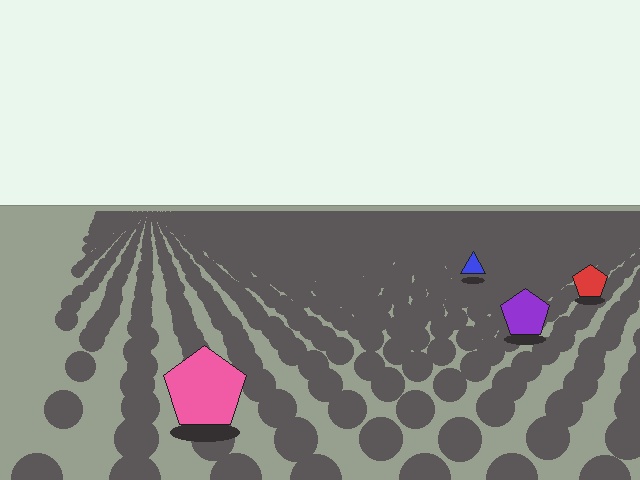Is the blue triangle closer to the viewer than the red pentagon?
No. The red pentagon is closer — you can tell from the texture gradient: the ground texture is coarser near it.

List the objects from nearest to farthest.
From nearest to farthest: the pink pentagon, the purple pentagon, the red pentagon, the blue triangle.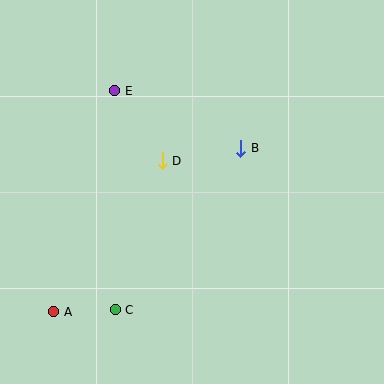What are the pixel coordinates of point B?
Point B is at (241, 148).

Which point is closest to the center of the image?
Point D at (162, 161) is closest to the center.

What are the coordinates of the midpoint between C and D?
The midpoint between C and D is at (139, 235).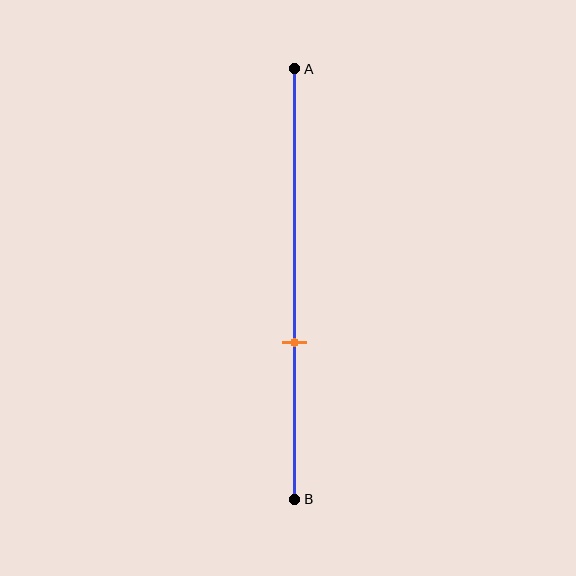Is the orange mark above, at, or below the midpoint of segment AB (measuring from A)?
The orange mark is below the midpoint of segment AB.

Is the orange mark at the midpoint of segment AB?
No, the mark is at about 65% from A, not at the 50% midpoint.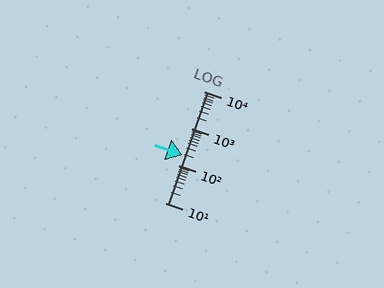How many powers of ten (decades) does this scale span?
The scale spans 3 decades, from 10 to 10000.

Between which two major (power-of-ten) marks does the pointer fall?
The pointer is between 100 and 1000.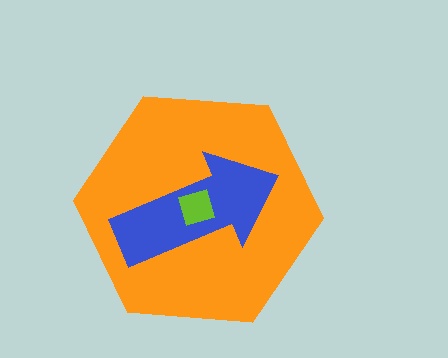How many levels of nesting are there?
3.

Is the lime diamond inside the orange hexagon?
Yes.